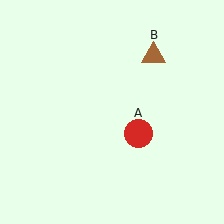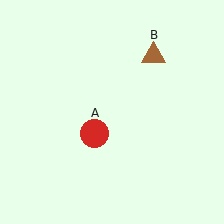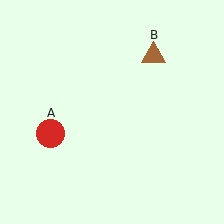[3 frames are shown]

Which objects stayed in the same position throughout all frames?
Brown triangle (object B) remained stationary.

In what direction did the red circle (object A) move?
The red circle (object A) moved left.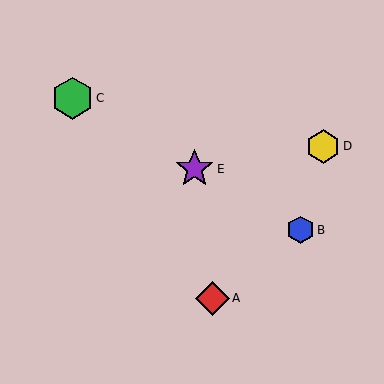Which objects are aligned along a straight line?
Objects B, C, E are aligned along a straight line.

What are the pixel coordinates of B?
Object B is at (300, 230).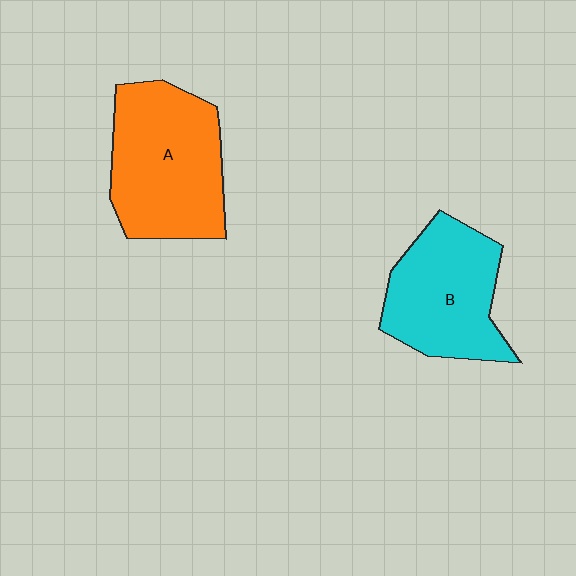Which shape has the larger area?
Shape A (orange).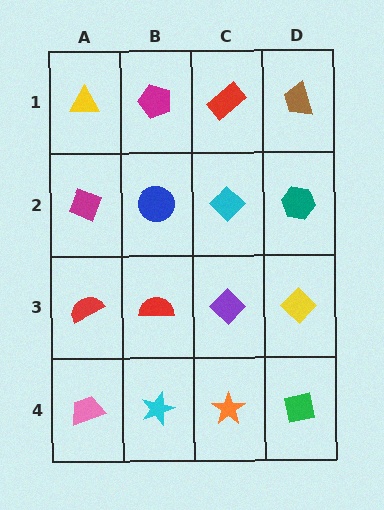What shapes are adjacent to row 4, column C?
A purple diamond (row 3, column C), a cyan star (row 4, column B), a green square (row 4, column D).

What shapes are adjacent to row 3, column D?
A teal hexagon (row 2, column D), a green square (row 4, column D), a purple diamond (row 3, column C).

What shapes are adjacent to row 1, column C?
A cyan diamond (row 2, column C), a magenta pentagon (row 1, column B), a brown trapezoid (row 1, column D).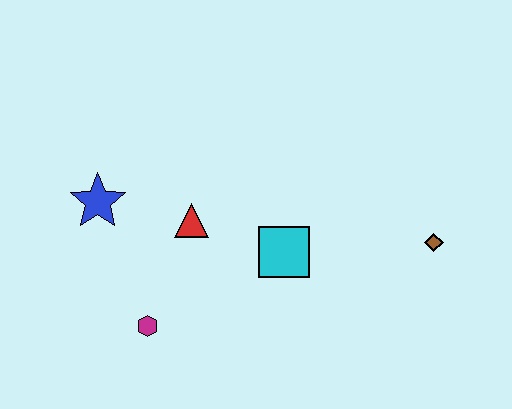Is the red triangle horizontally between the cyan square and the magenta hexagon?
Yes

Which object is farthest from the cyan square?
The blue star is farthest from the cyan square.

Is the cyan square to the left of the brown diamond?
Yes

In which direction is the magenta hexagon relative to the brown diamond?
The magenta hexagon is to the left of the brown diamond.